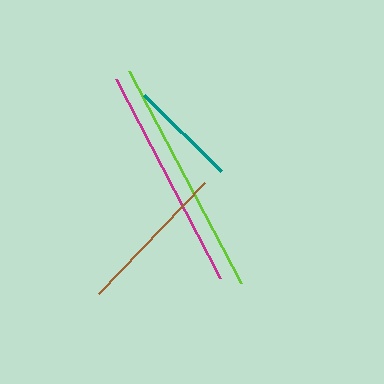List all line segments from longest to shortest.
From longest to shortest: lime, magenta, brown, teal.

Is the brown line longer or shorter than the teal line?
The brown line is longer than the teal line.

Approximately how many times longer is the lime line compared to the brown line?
The lime line is approximately 1.6 times the length of the brown line.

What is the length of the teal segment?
The teal segment is approximately 108 pixels long.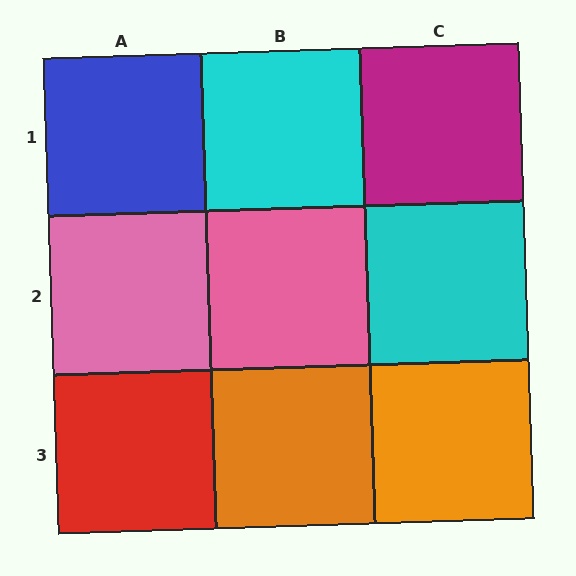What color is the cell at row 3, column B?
Orange.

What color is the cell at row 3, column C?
Orange.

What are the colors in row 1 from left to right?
Blue, cyan, magenta.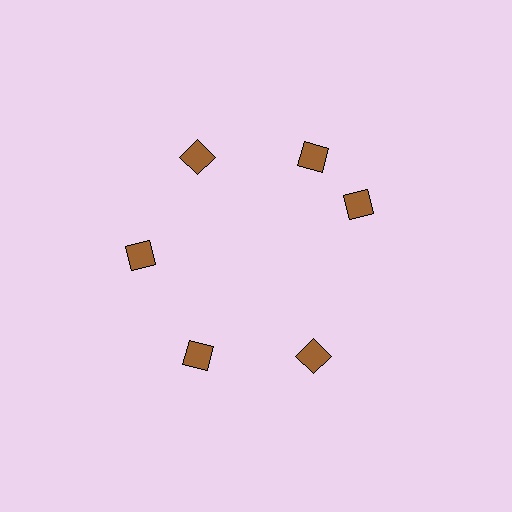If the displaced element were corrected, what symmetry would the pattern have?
It would have 6-fold rotational symmetry — the pattern would map onto itself every 60 degrees.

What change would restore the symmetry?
The symmetry would be restored by rotating it back into even spacing with its neighbors so that all 6 diamonds sit at equal angles and equal distance from the center.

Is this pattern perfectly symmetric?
No. The 6 brown diamonds are arranged in a ring, but one element near the 3 o'clock position is rotated out of alignment along the ring, breaking the 6-fold rotational symmetry.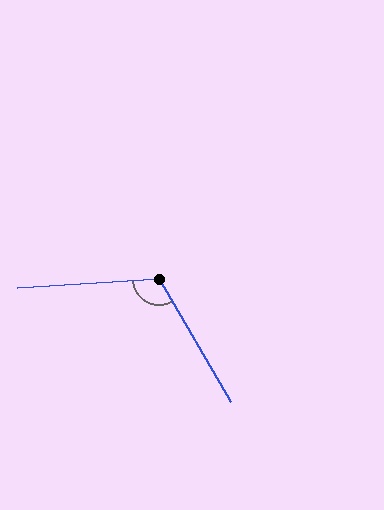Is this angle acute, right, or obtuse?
It is obtuse.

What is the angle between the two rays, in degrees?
Approximately 117 degrees.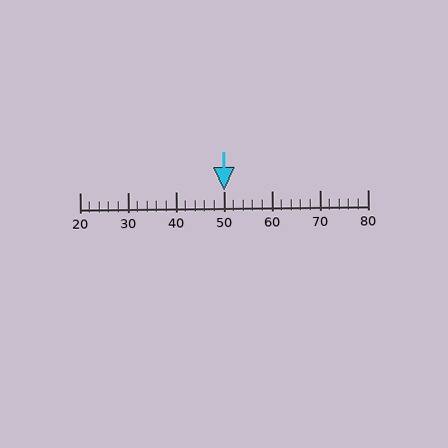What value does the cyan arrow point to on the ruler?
The cyan arrow points to approximately 50.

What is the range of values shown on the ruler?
The ruler shows values from 20 to 80.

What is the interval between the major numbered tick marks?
The major tick marks are spaced 10 units apart.